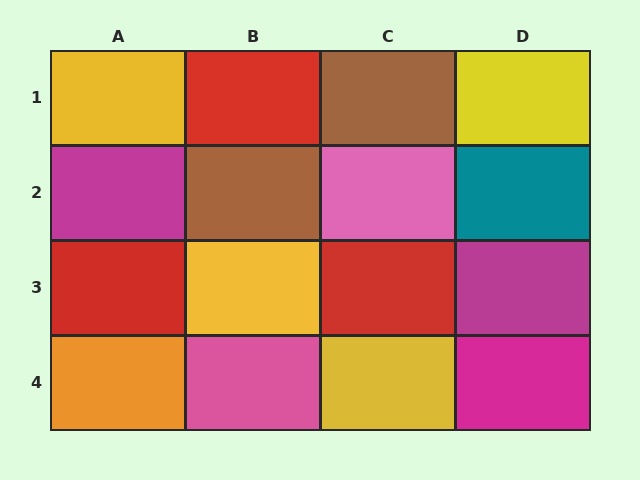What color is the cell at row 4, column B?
Pink.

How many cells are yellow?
4 cells are yellow.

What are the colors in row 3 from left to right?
Red, yellow, red, magenta.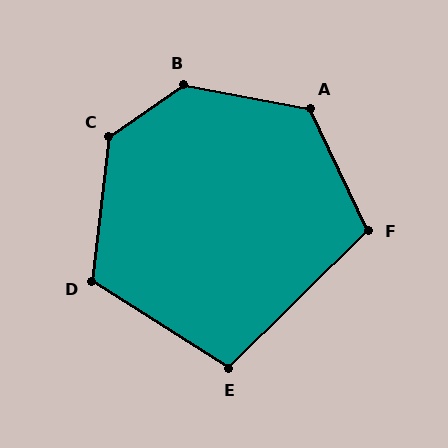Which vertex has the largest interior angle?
B, at approximately 135 degrees.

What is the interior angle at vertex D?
Approximately 115 degrees (obtuse).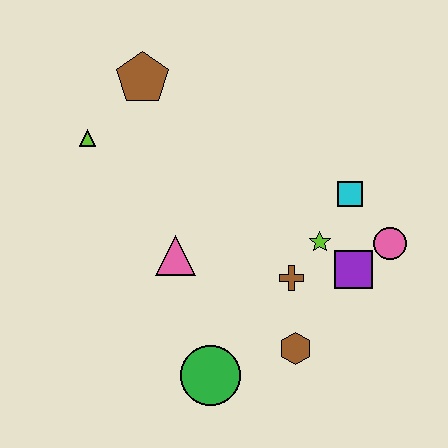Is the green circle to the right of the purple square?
No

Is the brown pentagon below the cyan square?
No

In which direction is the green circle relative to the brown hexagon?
The green circle is to the left of the brown hexagon.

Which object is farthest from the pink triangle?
The pink circle is farthest from the pink triangle.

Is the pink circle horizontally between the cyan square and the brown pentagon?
No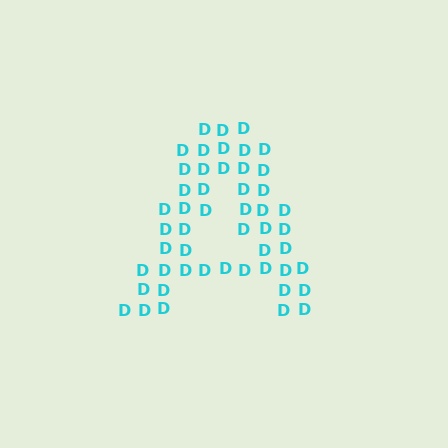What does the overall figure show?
The overall figure shows the letter A.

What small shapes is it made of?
It is made of small letter D's.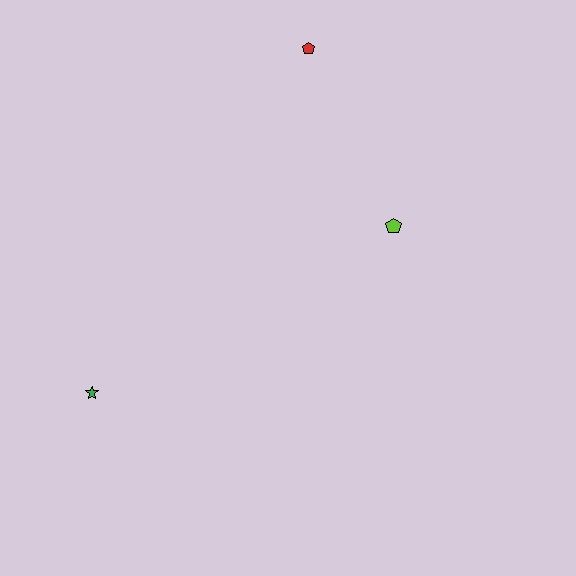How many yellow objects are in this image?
There are no yellow objects.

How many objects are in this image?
There are 3 objects.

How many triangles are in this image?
There are no triangles.